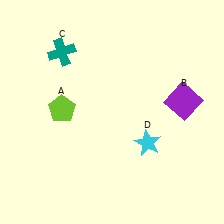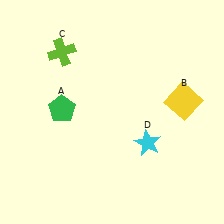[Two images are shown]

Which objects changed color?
A changed from lime to green. B changed from purple to yellow. C changed from teal to lime.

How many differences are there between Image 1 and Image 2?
There are 3 differences between the two images.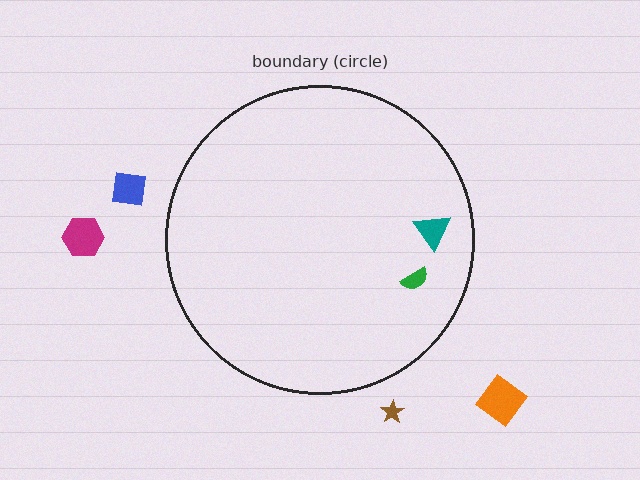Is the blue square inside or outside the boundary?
Outside.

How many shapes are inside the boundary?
2 inside, 4 outside.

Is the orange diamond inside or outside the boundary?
Outside.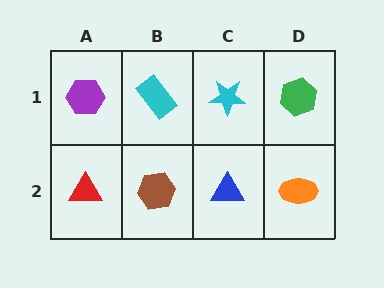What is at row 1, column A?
A purple hexagon.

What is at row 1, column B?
A cyan rectangle.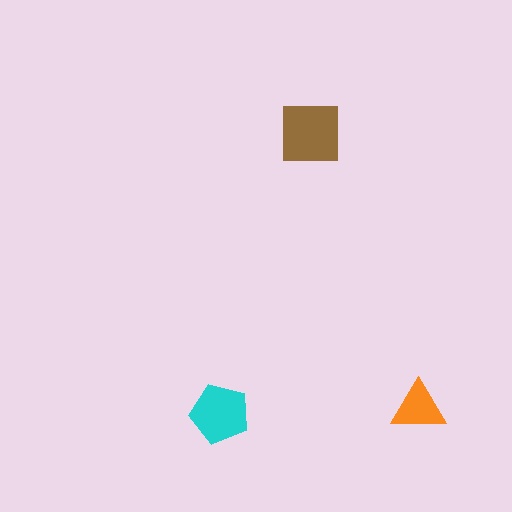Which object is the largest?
The brown square.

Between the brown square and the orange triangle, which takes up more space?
The brown square.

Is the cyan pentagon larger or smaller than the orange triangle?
Larger.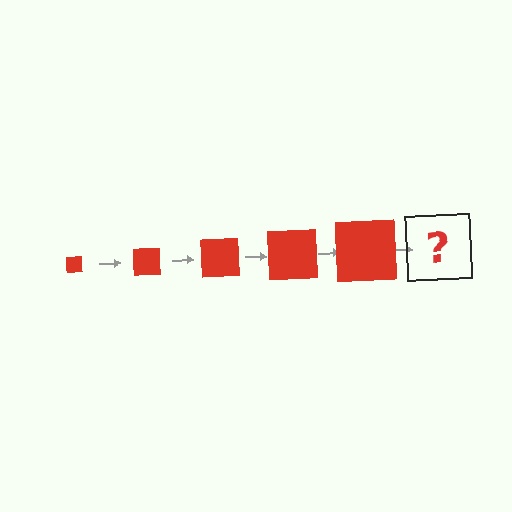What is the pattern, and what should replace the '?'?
The pattern is that the square gets progressively larger each step. The '?' should be a red square, larger than the previous one.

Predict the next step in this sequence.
The next step is a red square, larger than the previous one.